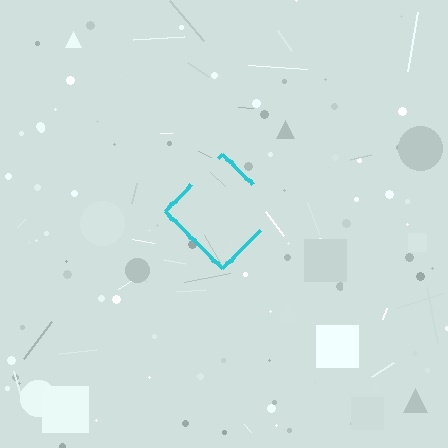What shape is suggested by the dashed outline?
The dashed outline suggests a diamond.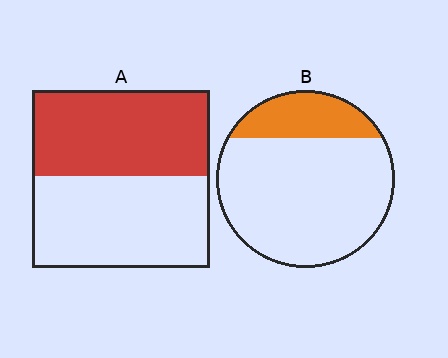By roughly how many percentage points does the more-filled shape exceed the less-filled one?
By roughly 25 percentage points (A over B).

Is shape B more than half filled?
No.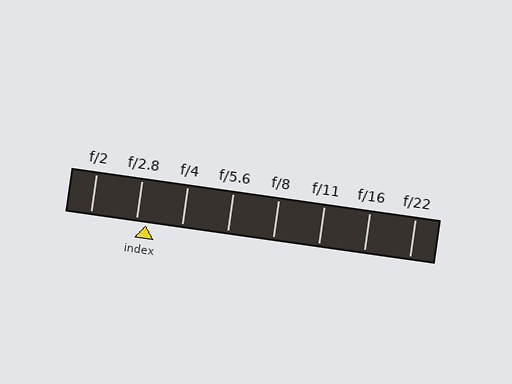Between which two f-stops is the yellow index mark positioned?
The index mark is between f/2.8 and f/4.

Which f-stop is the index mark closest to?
The index mark is closest to f/2.8.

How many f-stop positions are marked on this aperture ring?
There are 8 f-stop positions marked.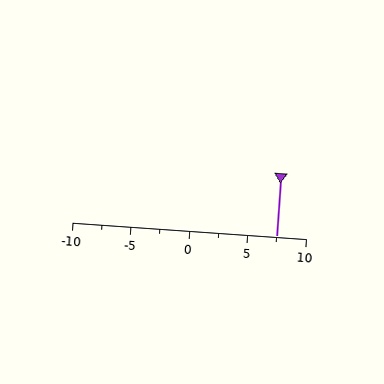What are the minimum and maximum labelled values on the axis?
The axis runs from -10 to 10.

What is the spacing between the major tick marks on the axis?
The major ticks are spaced 5 apart.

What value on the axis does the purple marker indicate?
The marker indicates approximately 7.5.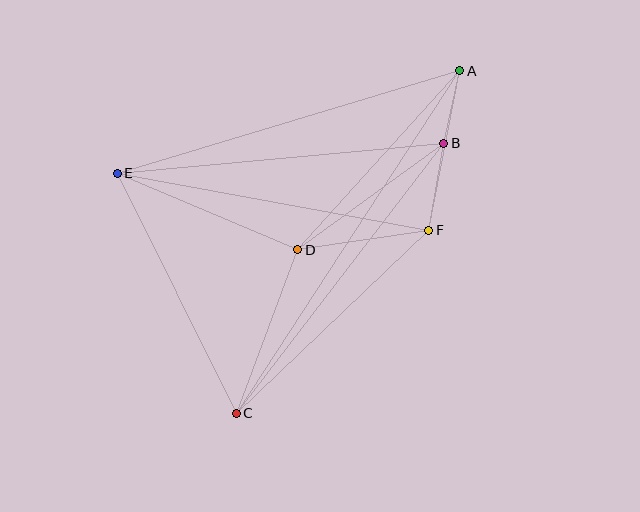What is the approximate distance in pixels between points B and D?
The distance between B and D is approximately 181 pixels.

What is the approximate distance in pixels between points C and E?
The distance between C and E is approximately 268 pixels.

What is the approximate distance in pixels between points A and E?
The distance between A and E is approximately 358 pixels.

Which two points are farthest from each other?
Points A and C are farthest from each other.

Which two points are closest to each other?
Points A and B are closest to each other.